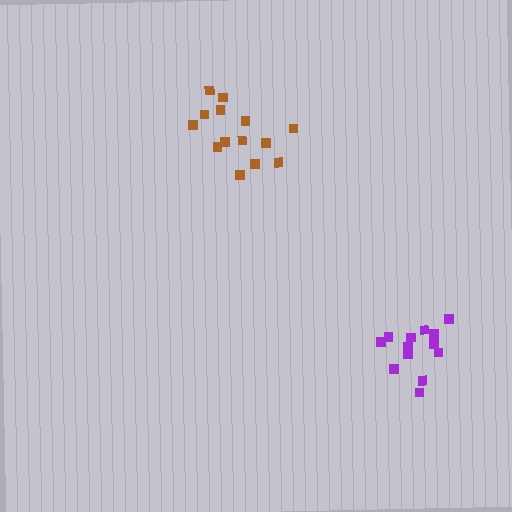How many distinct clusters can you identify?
There are 2 distinct clusters.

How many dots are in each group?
Group 1: 13 dots, Group 2: 14 dots (27 total).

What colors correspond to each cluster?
The clusters are colored: purple, brown.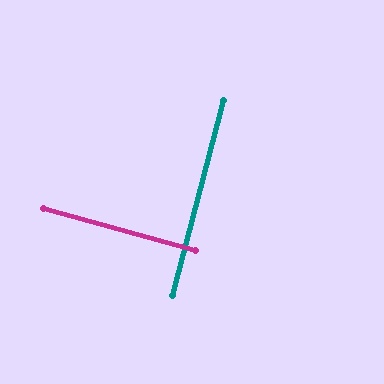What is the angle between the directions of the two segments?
Approximately 89 degrees.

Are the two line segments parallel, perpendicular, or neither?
Perpendicular — they meet at approximately 89°.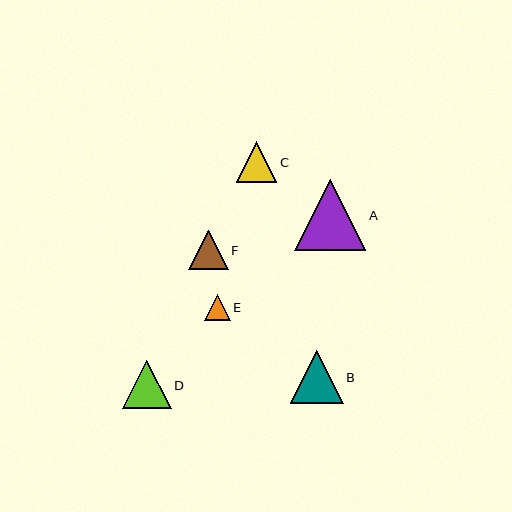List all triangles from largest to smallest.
From largest to smallest: A, B, D, C, F, E.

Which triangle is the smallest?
Triangle E is the smallest with a size of approximately 25 pixels.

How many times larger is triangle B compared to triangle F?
Triangle B is approximately 1.3 times the size of triangle F.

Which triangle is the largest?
Triangle A is the largest with a size of approximately 71 pixels.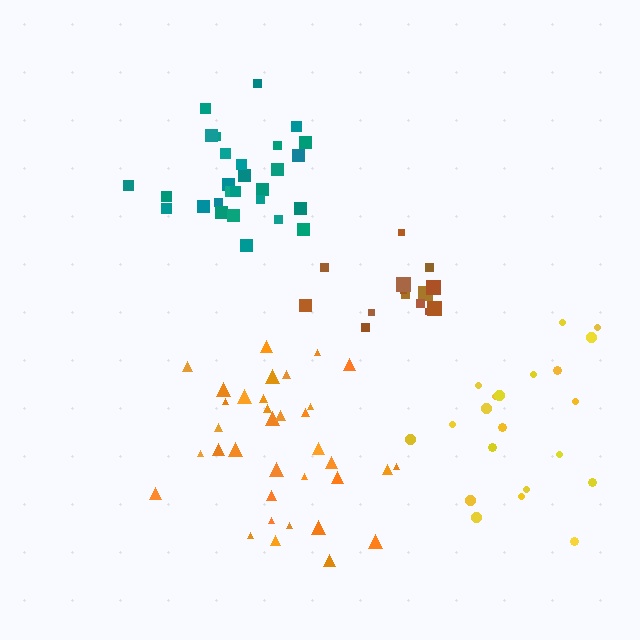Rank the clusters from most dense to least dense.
teal, brown, orange, yellow.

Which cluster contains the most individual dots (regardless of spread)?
Orange (35).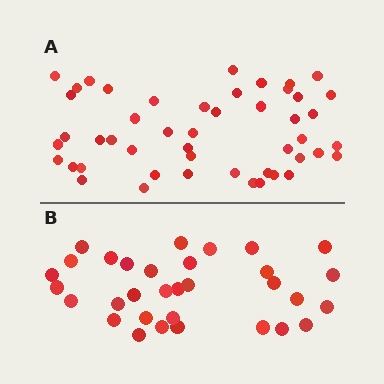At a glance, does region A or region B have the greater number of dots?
Region A (the top region) has more dots.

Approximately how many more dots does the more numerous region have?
Region A has approximately 15 more dots than region B.